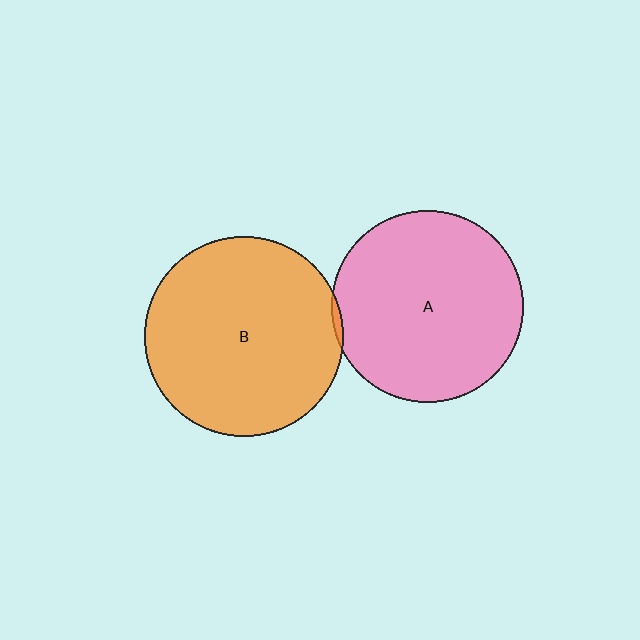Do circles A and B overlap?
Yes.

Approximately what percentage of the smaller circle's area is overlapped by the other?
Approximately 5%.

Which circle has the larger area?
Circle B (orange).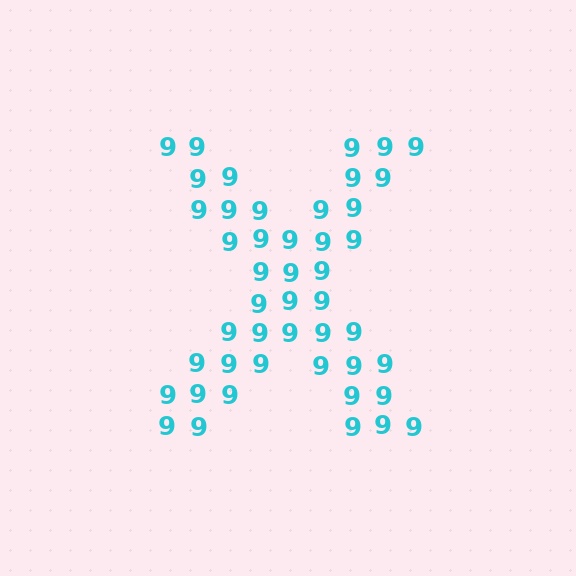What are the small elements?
The small elements are digit 9's.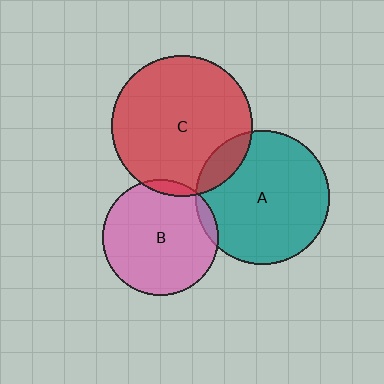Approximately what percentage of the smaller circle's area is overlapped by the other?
Approximately 5%.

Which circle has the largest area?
Circle C (red).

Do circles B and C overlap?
Yes.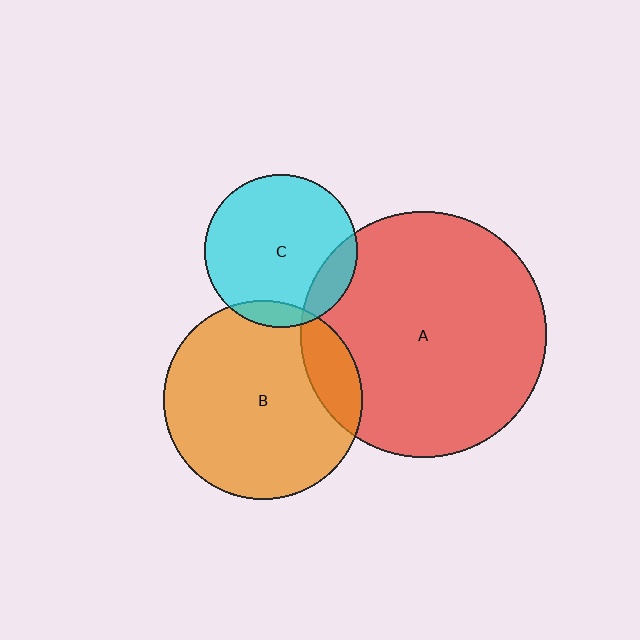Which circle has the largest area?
Circle A (red).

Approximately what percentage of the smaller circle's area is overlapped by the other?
Approximately 10%.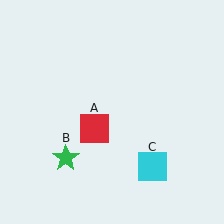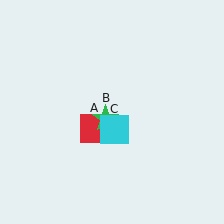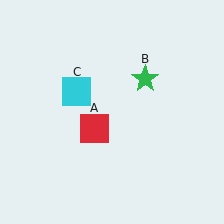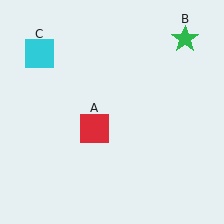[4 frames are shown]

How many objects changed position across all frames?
2 objects changed position: green star (object B), cyan square (object C).